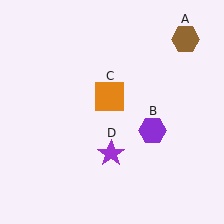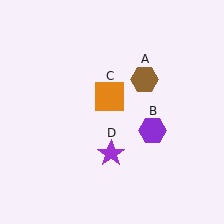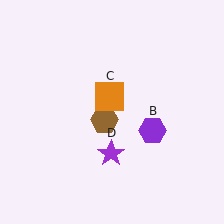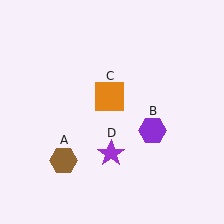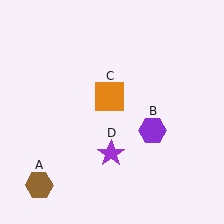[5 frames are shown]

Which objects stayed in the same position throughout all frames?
Purple hexagon (object B) and orange square (object C) and purple star (object D) remained stationary.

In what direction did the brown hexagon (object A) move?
The brown hexagon (object A) moved down and to the left.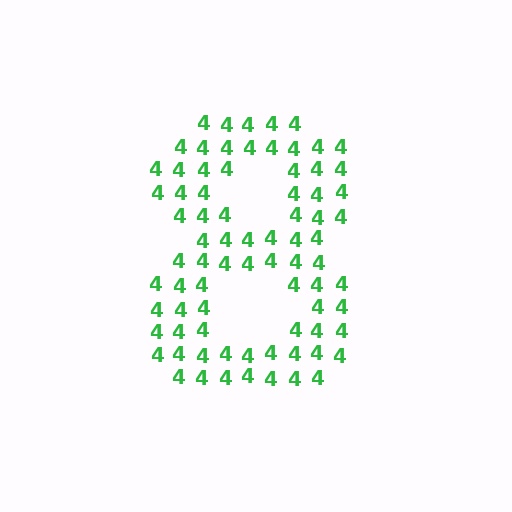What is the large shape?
The large shape is the digit 8.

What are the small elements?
The small elements are digit 4's.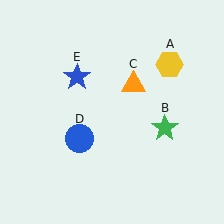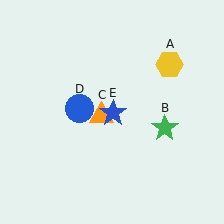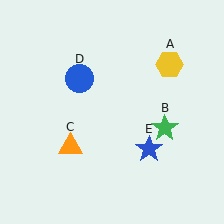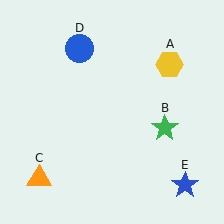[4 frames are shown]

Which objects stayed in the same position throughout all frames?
Yellow hexagon (object A) and green star (object B) remained stationary.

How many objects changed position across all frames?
3 objects changed position: orange triangle (object C), blue circle (object D), blue star (object E).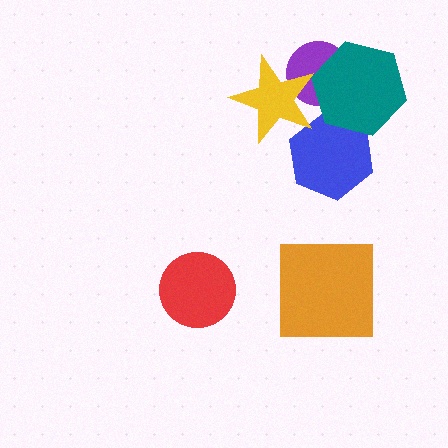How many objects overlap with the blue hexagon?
2 objects overlap with the blue hexagon.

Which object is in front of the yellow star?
The teal hexagon is in front of the yellow star.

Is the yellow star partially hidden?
Yes, it is partially covered by another shape.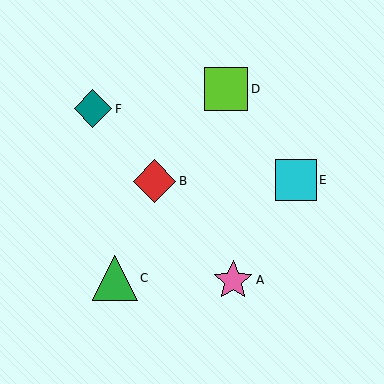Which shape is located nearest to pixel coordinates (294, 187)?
The cyan square (labeled E) at (296, 180) is nearest to that location.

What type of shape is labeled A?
Shape A is a pink star.